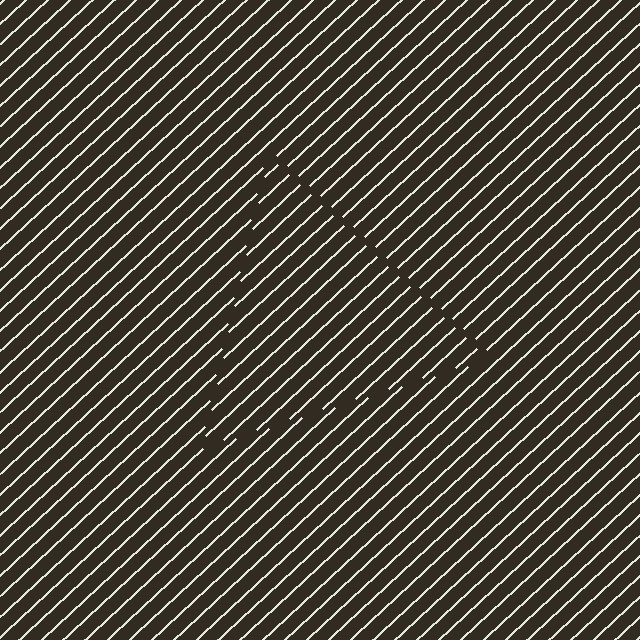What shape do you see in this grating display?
An illusory triangle. The interior of the shape contains the same grating, shifted by half a period — the contour is defined by the phase discontinuity where line-ends from the inner and outer gratings abut.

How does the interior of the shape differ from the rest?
The interior of the shape contains the same grating, shifted by half a period — the contour is defined by the phase discontinuity where line-ends from the inner and outer gratings abut.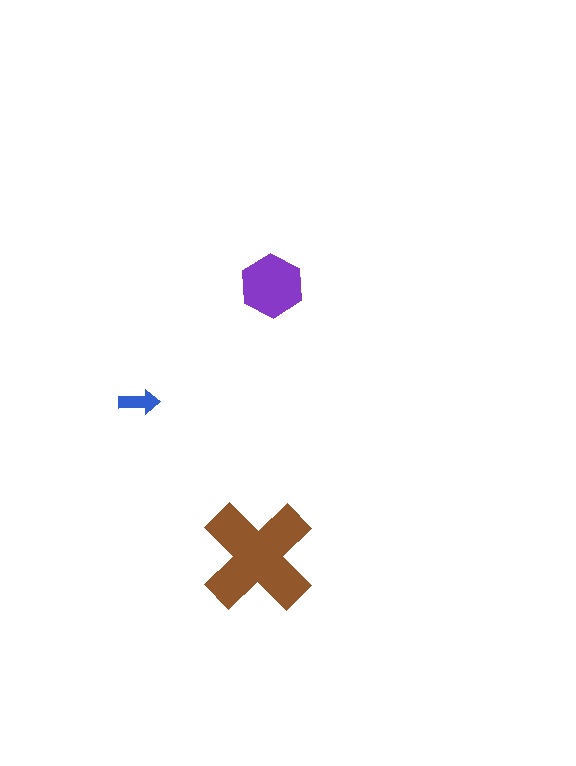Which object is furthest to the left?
The blue arrow is leftmost.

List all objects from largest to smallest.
The brown cross, the purple hexagon, the blue arrow.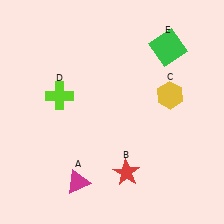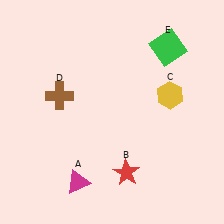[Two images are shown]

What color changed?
The cross (D) changed from lime in Image 1 to brown in Image 2.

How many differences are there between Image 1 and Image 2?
There is 1 difference between the two images.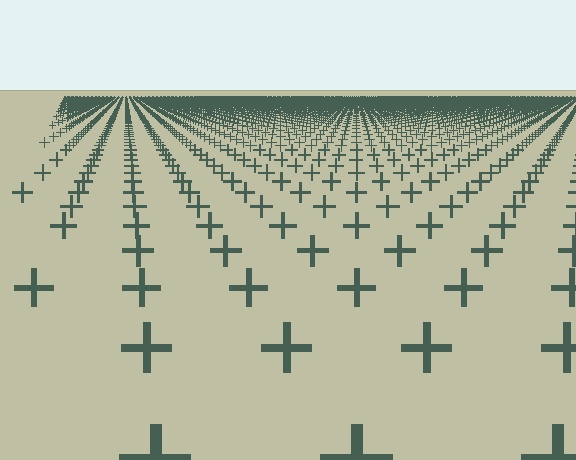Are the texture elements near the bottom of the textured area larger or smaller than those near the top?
Larger. Near the bottom, elements are closer to the viewer and appear at a bigger on-screen size.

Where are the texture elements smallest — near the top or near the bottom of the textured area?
Near the top.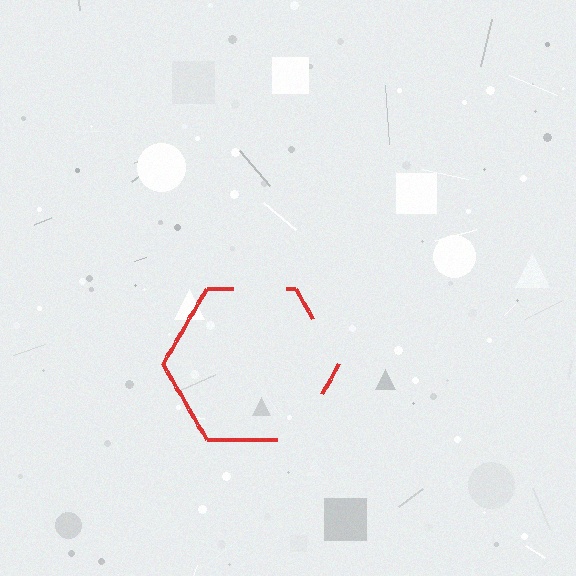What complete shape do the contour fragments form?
The contour fragments form a hexagon.